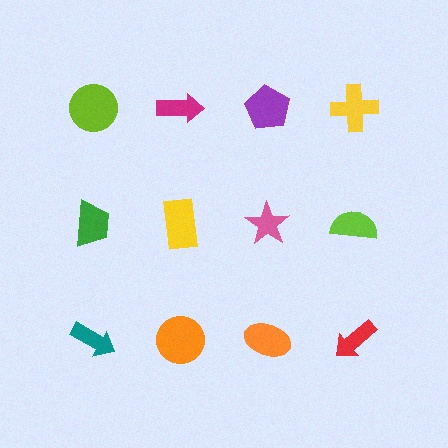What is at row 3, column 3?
An orange ellipse.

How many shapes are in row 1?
4 shapes.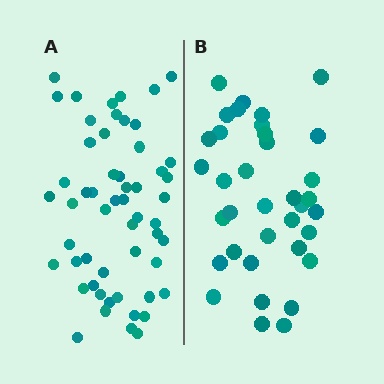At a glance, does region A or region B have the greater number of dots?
Region A (the left region) has more dots.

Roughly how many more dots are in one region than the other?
Region A has approximately 20 more dots than region B.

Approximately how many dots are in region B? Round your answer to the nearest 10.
About 40 dots. (The exact count is 36, which rounds to 40.)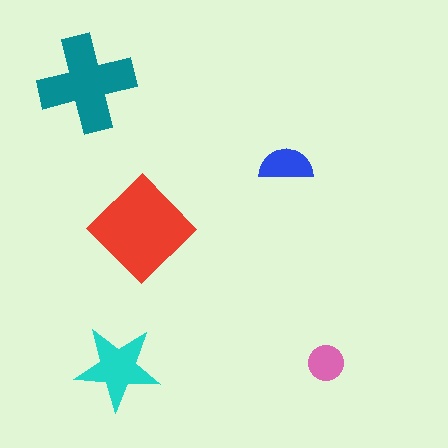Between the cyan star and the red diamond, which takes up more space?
The red diamond.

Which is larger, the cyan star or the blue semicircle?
The cyan star.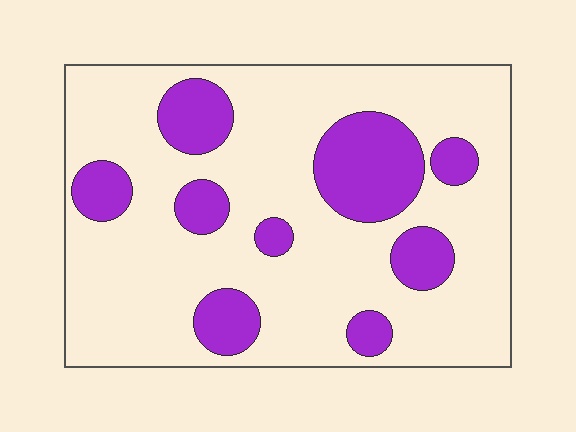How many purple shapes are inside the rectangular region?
9.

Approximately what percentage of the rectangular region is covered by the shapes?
Approximately 25%.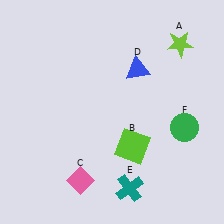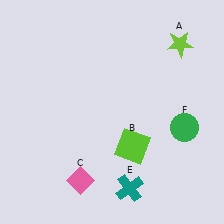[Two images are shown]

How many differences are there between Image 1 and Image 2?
There is 1 difference between the two images.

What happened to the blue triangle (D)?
The blue triangle (D) was removed in Image 2. It was in the top-right area of Image 1.